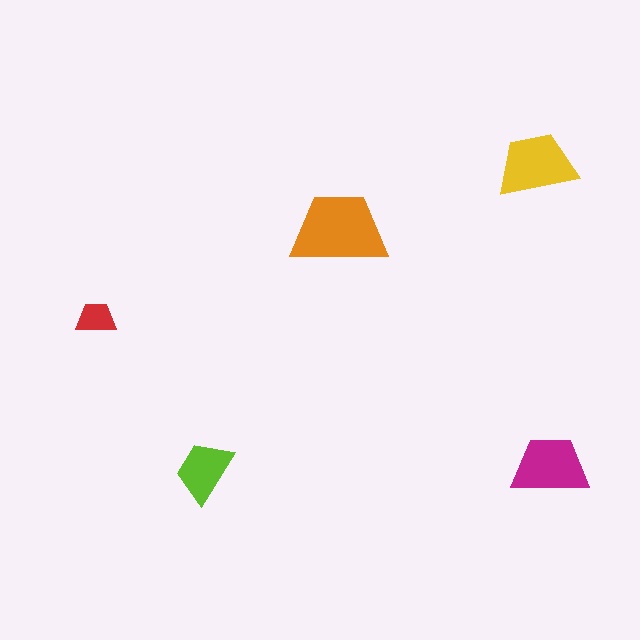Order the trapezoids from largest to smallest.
the orange one, the yellow one, the magenta one, the lime one, the red one.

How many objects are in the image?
There are 5 objects in the image.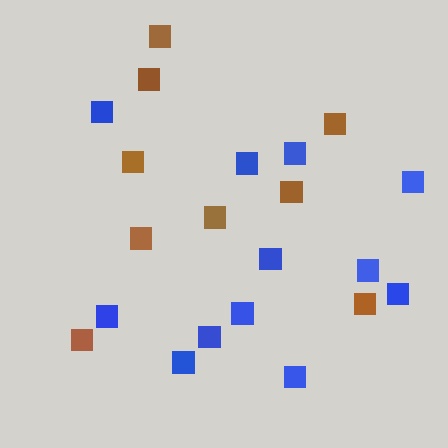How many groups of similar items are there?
There are 2 groups: one group of brown squares (9) and one group of blue squares (12).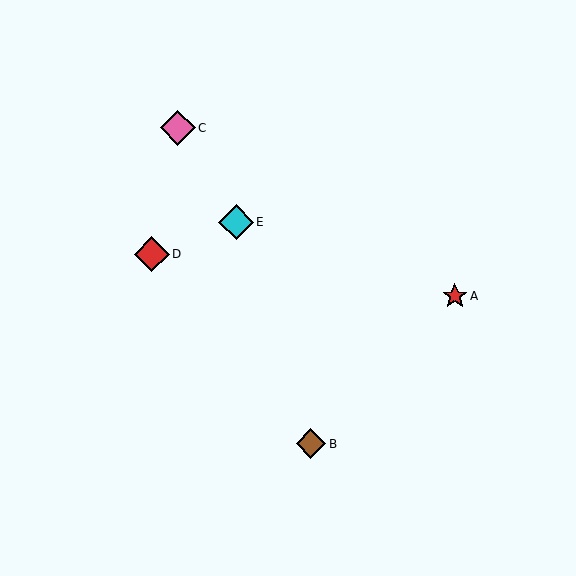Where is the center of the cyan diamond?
The center of the cyan diamond is at (236, 222).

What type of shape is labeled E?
Shape E is a cyan diamond.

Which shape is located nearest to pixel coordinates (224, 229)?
The cyan diamond (labeled E) at (236, 222) is nearest to that location.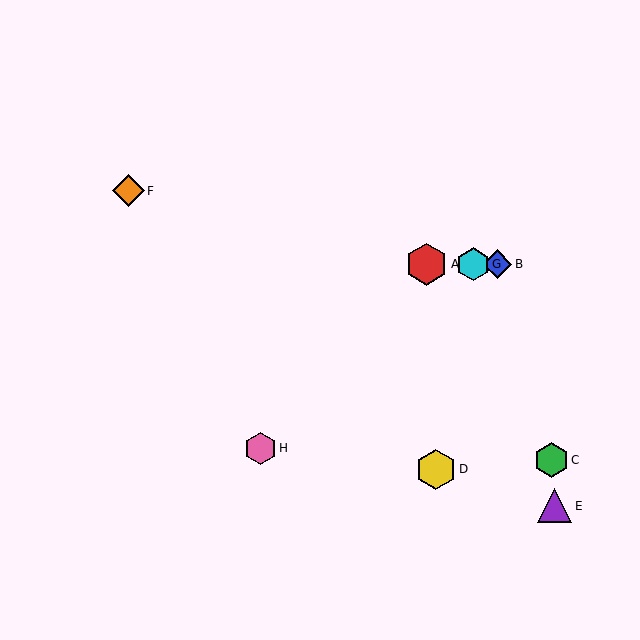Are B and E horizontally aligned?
No, B is at y≈264 and E is at y≈506.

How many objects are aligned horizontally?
3 objects (A, B, G) are aligned horizontally.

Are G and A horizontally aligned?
Yes, both are at y≈264.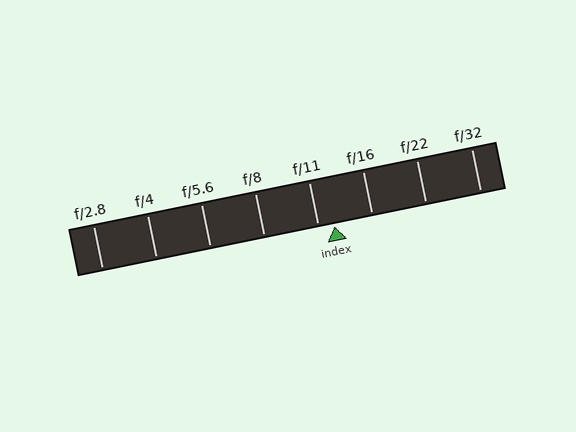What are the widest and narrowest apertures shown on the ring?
The widest aperture shown is f/2.8 and the narrowest is f/32.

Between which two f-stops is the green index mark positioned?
The index mark is between f/11 and f/16.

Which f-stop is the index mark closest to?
The index mark is closest to f/11.